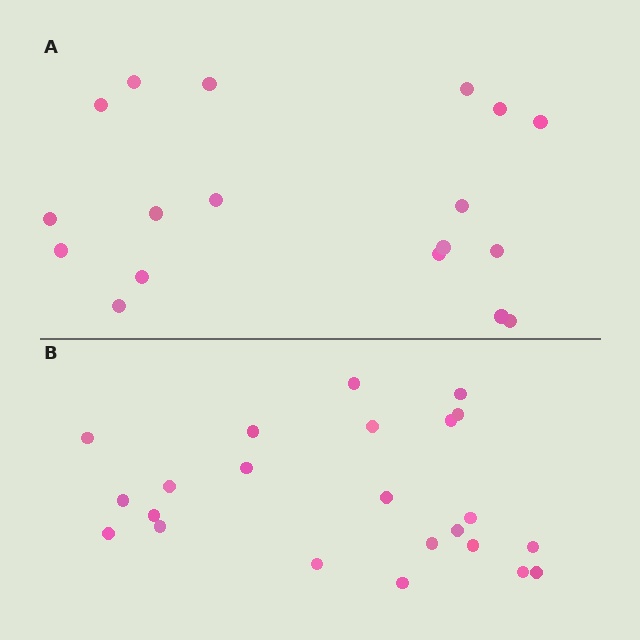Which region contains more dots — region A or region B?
Region B (the bottom region) has more dots.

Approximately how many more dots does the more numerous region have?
Region B has about 5 more dots than region A.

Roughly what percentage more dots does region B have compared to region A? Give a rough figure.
About 30% more.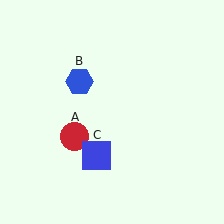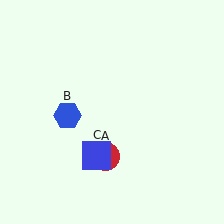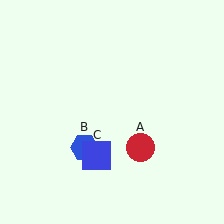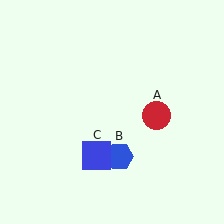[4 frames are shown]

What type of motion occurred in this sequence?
The red circle (object A), blue hexagon (object B) rotated counterclockwise around the center of the scene.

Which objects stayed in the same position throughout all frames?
Blue square (object C) remained stationary.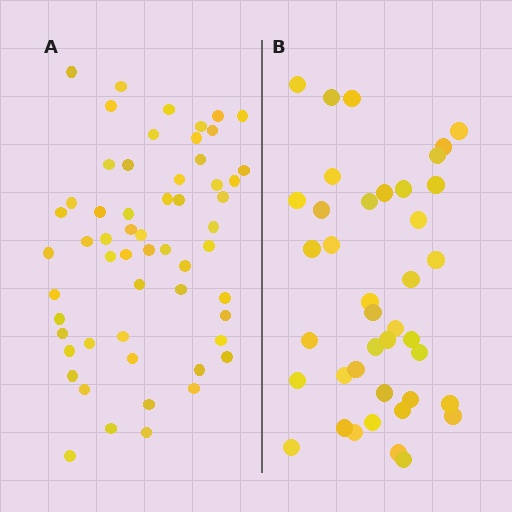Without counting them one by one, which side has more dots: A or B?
Region A (the left region) has more dots.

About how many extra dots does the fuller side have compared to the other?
Region A has approximately 15 more dots than region B.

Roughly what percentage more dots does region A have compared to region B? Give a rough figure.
About 40% more.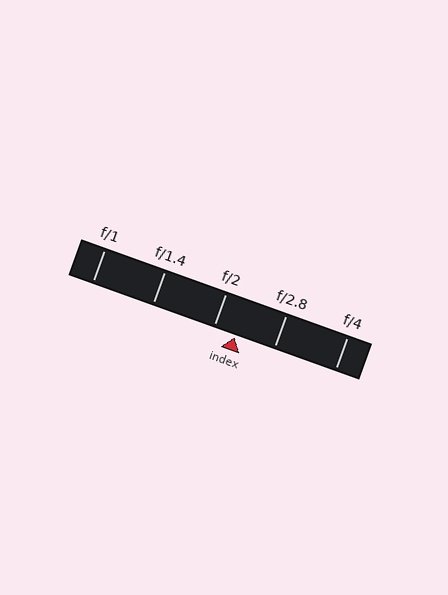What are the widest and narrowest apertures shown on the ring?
The widest aperture shown is f/1 and the narrowest is f/4.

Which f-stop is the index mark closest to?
The index mark is closest to f/2.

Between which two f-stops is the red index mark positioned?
The index mark is between f/2 and f/2.8.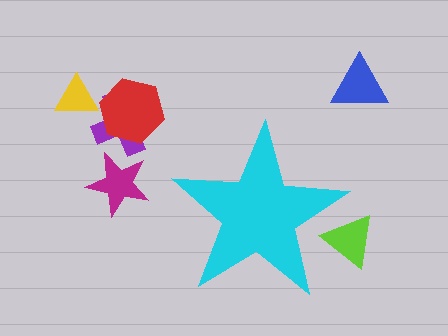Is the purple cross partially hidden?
No, the purple cross is fully visible.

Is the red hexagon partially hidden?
No, the red hexagon is fully visible.